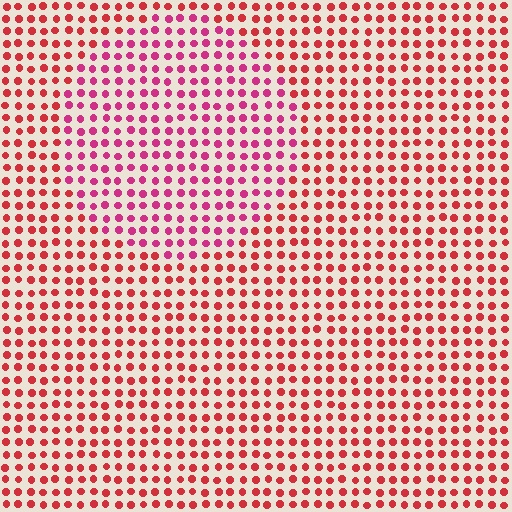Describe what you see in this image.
The image is filled with small red elements in a uniform arrangement. A circle-shaped region is visible where the elements are tinted to a slightly different hue, forming a subtle color boundary.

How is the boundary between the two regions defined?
The boundary is defined purely by a slight shift in hue (about 29 degrees). Spacing, size, and orientation are identical on both sides.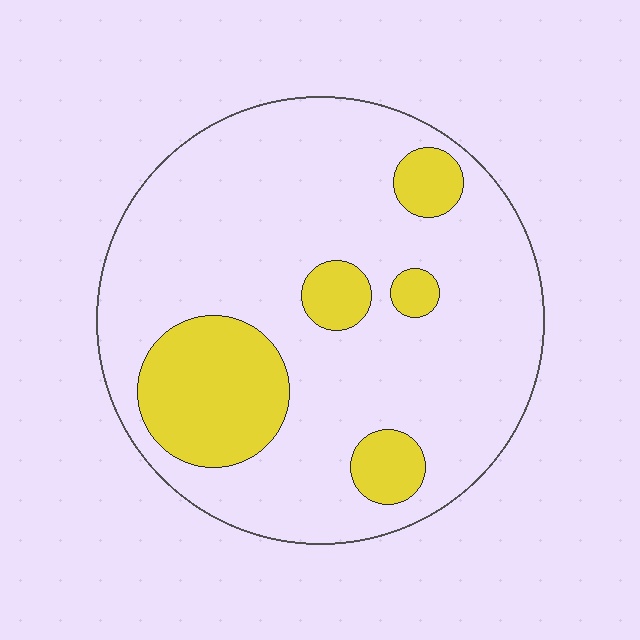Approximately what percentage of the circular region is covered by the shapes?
Approximately 20%.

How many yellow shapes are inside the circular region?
5.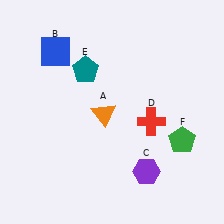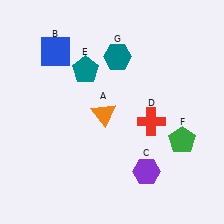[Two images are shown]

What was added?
A teal hexagon (G) was added in Image 2.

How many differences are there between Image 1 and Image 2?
There is 1 difference between the two images.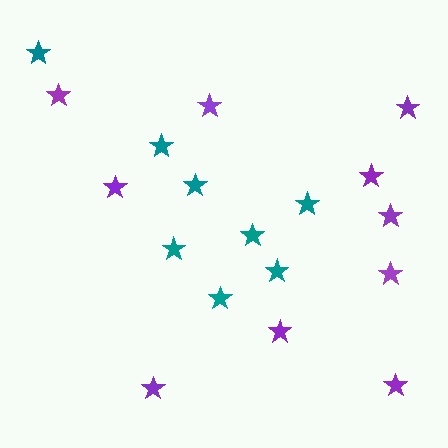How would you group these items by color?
There are 2 groups: one group of purple stars (10) and one group of teal stars (8).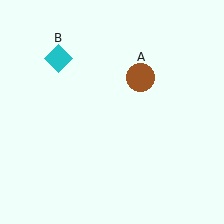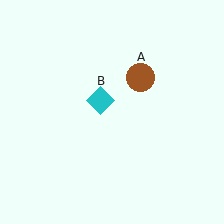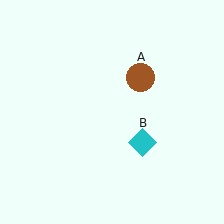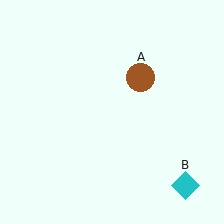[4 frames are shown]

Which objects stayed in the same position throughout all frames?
Brown circle (object A) remained stationary.